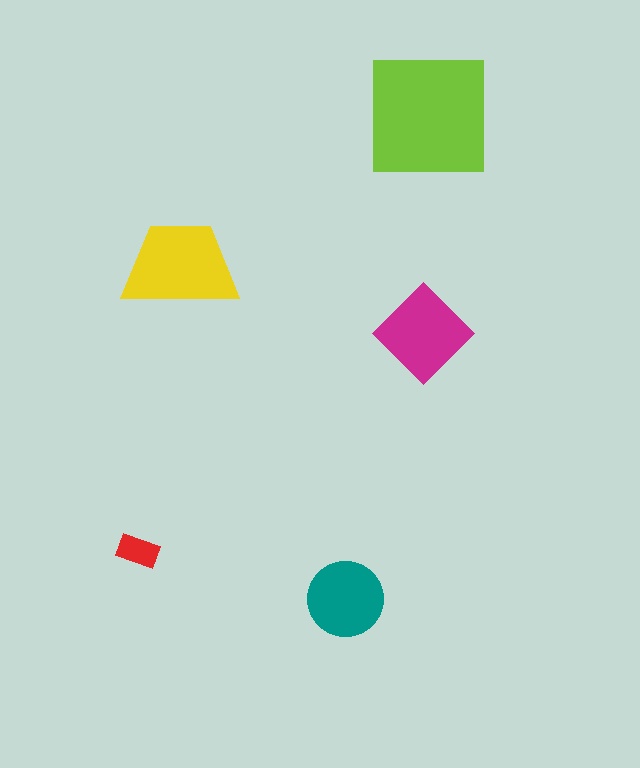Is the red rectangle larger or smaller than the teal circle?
Smaller.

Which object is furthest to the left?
The red rectangle is leftmost.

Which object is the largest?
The lime square.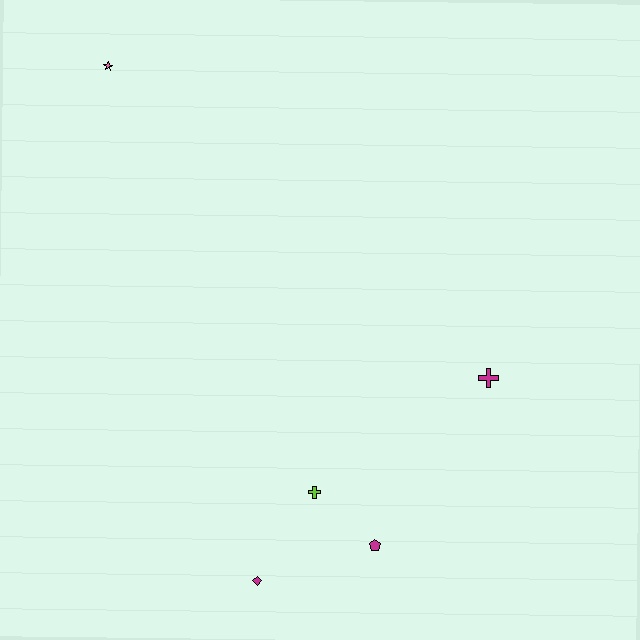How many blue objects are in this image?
There are no blue objects.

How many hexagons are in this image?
There are no hexagons.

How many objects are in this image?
There are 5 objects.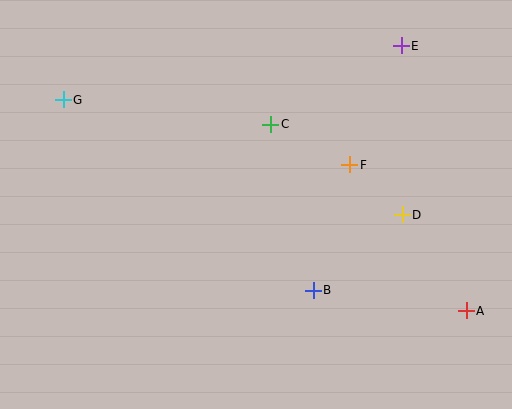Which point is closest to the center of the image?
Point C at (271, 124) is closest to the center.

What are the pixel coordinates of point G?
Point G is at (63, 100).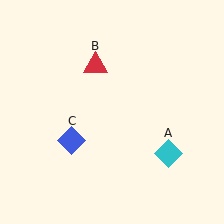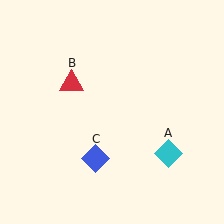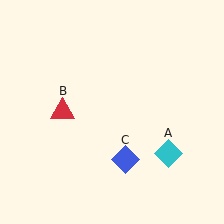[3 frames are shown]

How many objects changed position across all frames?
2 objects changed position: red triangle (object B), blue diamond (object C).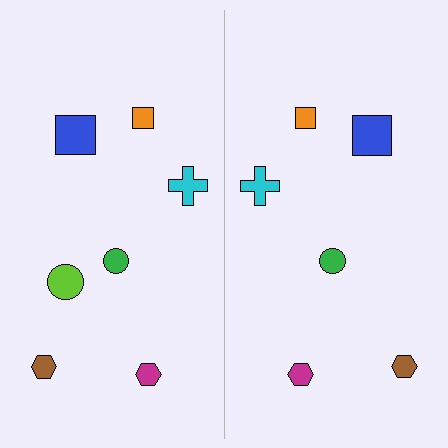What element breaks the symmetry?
A lime circle is missing from the right side.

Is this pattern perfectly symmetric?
No, the pattern is not perfectly symmetric. A lime circle is missing from the right side.